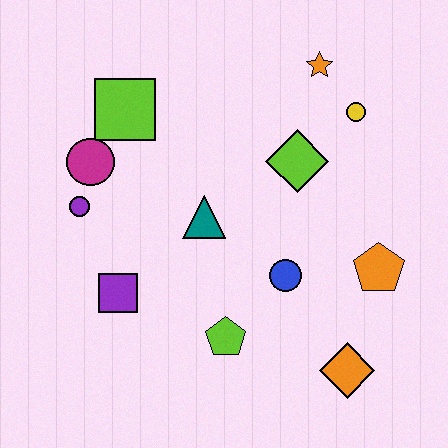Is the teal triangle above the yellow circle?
No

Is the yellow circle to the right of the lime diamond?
Yes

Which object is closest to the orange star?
The yellow circle is closest to the orange star.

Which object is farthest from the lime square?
The orange diamond is farthest from the lime square.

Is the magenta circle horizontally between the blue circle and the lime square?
No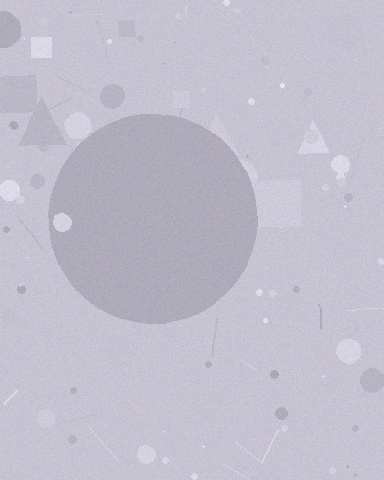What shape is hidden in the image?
A circle is hidden in the image.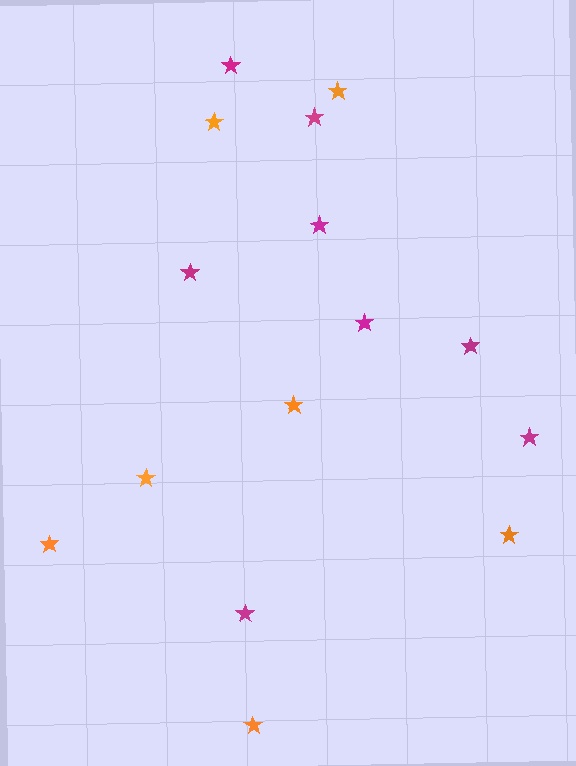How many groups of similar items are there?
There are 2 groups: one group of magenta stars (8) and one group of orange stars (7).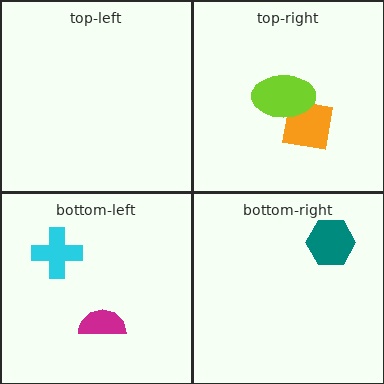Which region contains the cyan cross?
The bottom-left region.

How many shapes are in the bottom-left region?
2.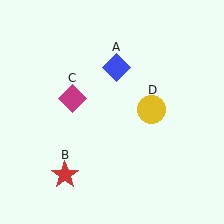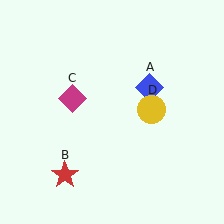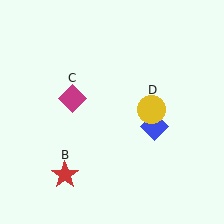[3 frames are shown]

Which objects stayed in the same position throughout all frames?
Red star (object B) and magenta diamond (object C) and yellow circle (object D) remained stationary.